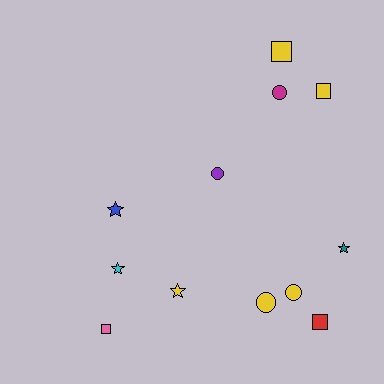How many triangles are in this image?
There are no triangles.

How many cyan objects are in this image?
There is 1 cyan object.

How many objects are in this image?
There are 12 objects.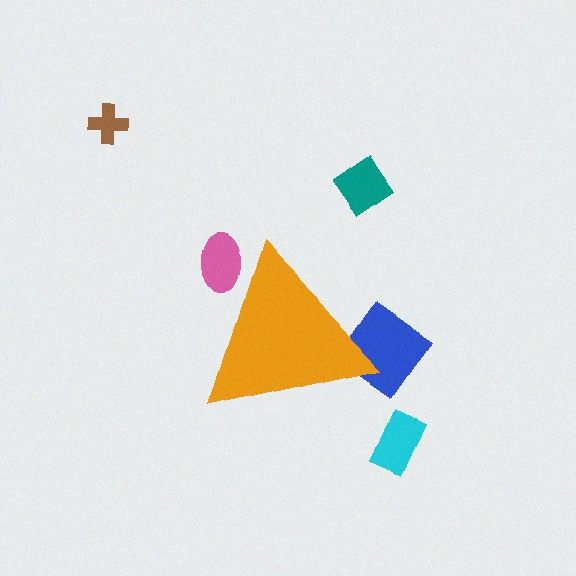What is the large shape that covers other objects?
An orange triangle.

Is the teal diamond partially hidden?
No, the teal diamond is fully visible.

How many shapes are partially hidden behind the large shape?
2 shapes are partially hidden.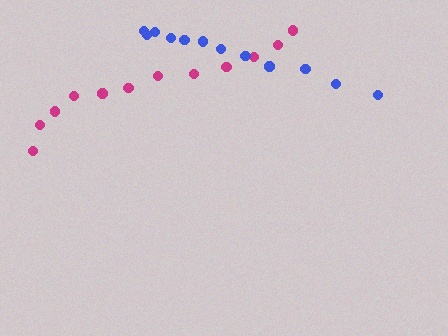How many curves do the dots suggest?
There are 2 distinct paths.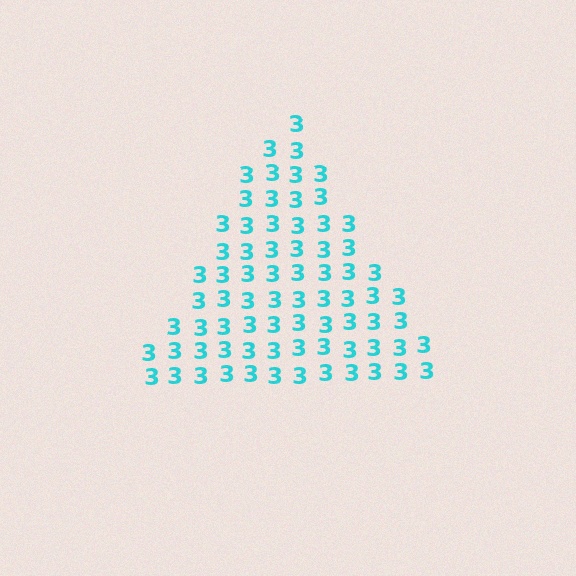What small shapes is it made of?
It is made of small digit 3's.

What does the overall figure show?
The overall figure shows a triangle.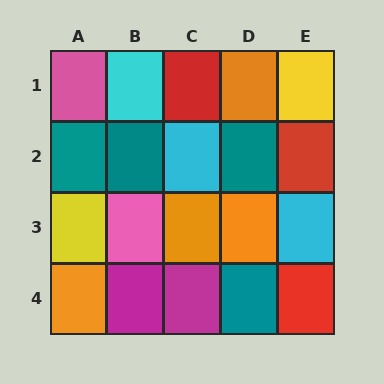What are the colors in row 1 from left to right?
Pink, cyan, red, orange, yellow.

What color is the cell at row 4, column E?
Red.